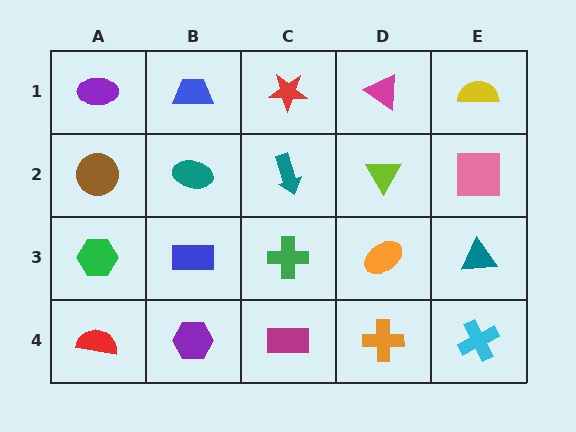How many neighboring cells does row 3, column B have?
4.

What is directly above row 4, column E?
A teal triangle.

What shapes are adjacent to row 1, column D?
A lime triangle (row 2, column D), a red star (row 1, column C), a yellow semicircle (row 1, column E).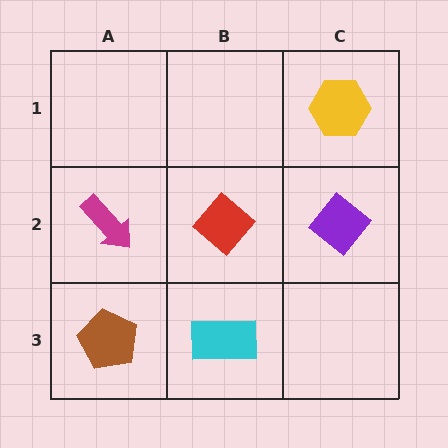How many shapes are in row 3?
2 shapes.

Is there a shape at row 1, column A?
No, that cell is empty.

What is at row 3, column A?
A brown pentagon.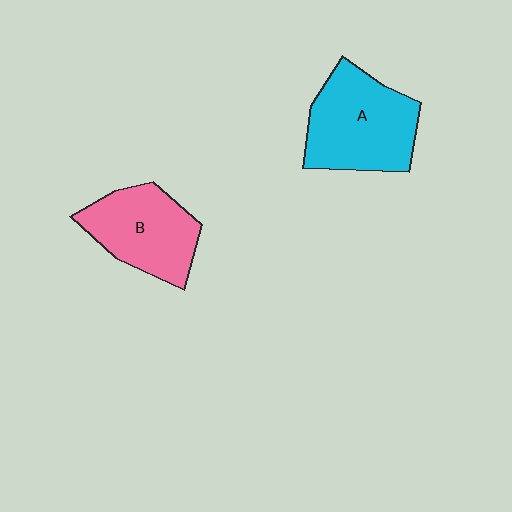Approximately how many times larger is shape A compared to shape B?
Approximately 1.2 times.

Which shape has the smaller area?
Shape B (pink).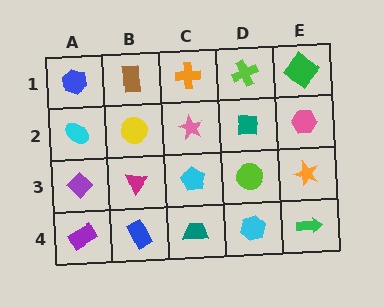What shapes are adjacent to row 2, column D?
A lime cross (row 1, column D), a lime circle (row 3, column D), a pink star (row 2, column C), a pink hexagon (row 2, column E).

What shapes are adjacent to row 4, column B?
A magenta triangle (row 3, column B), a purple rectangle (row 4, column A), a teal trapezoid (row 4, column C).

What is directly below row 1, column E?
A pink hexagon.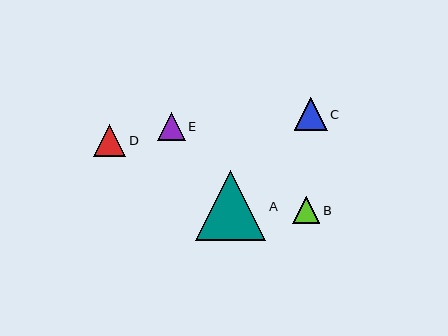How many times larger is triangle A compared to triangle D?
Triangle A is approximately 2.1 times the size of triangle D.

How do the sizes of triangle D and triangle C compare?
Triangle D and triangle C are approximately the same size.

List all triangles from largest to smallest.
From largest to smallest: A, D, C, E, B.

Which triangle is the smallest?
Triangle B is the smallest with a size of approximately 27 pixels.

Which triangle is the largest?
Triangle A is the largest with a size of approximately 70 pixels.